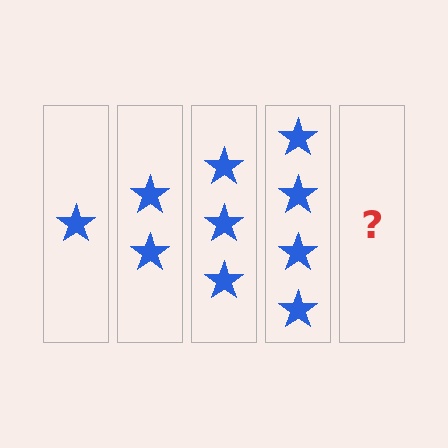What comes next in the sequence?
The next element should be 5 stars.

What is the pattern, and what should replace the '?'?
The pattern is that each step adds one more star. The '?' should be 5 stars.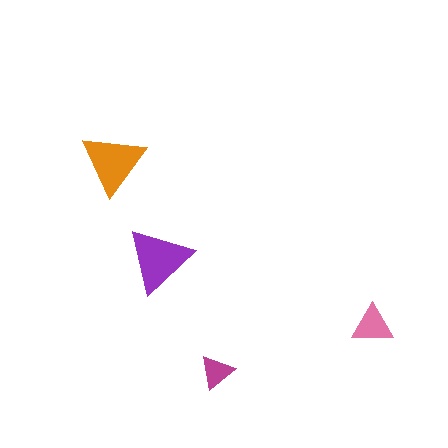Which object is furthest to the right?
The pink triangle is rightmost.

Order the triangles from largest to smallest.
the purple one, the orange one, the pink one, the magenta one.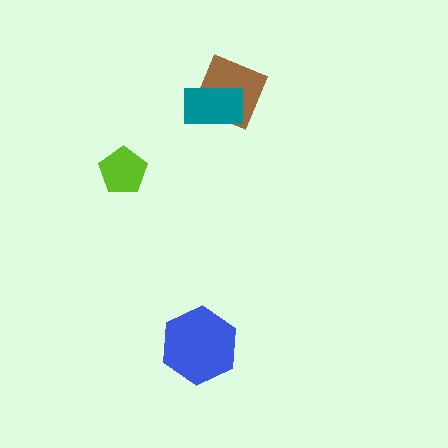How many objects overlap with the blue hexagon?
0 objects overlap with the blue hexagon.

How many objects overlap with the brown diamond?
1 object overlaps with the brown diamond.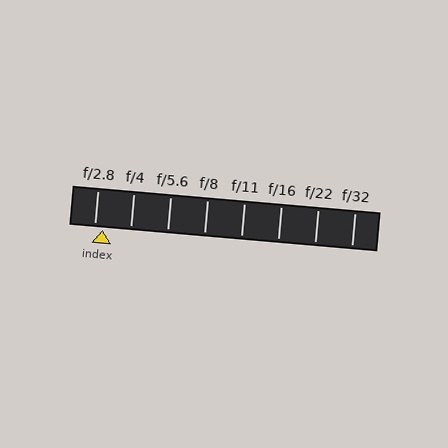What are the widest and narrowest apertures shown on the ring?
The widest aperture shown is f/2.8 and the narrowest is f/32.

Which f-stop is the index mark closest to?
The index mark is closest to f/2.8.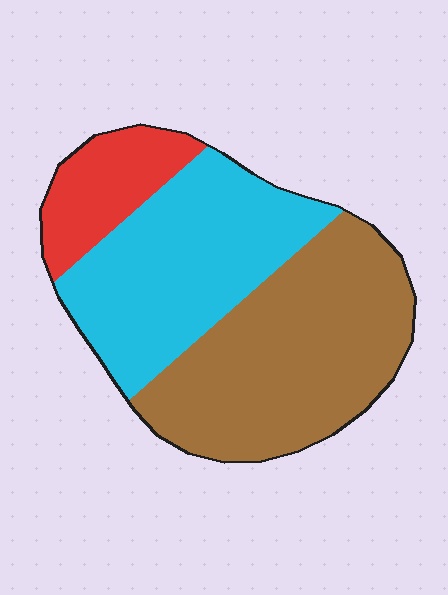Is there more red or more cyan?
Cyan.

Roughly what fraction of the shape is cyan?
Cyan takes up between a third and a half of the shape.